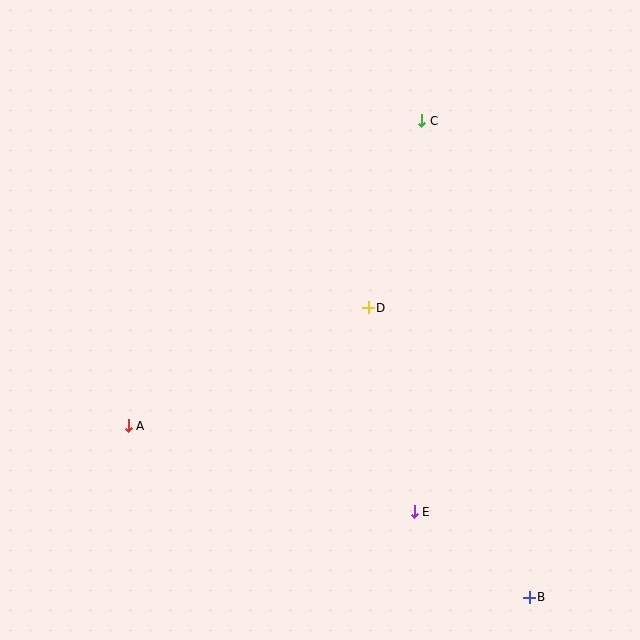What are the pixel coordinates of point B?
Point B is at (529, 597).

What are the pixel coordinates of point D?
Point D is at (368, 308).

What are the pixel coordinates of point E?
Point E is at (414, 512).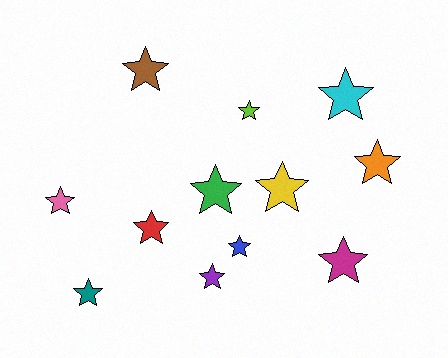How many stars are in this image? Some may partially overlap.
There are 12 stars.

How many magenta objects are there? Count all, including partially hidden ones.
There is 1 magenta object.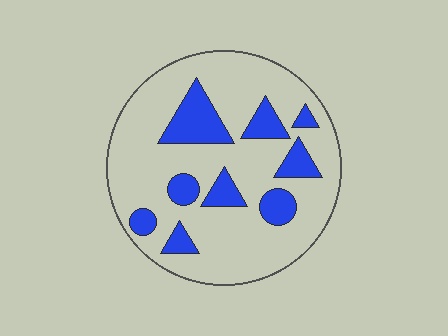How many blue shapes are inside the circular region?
9.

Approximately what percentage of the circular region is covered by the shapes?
Approximately 20%.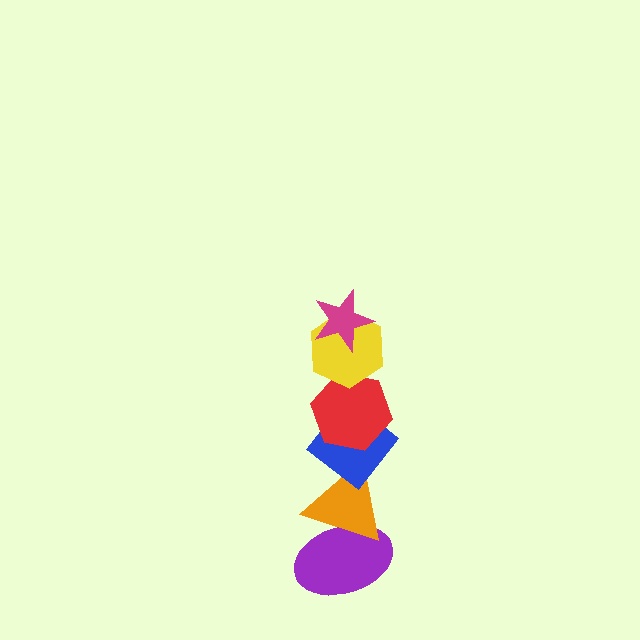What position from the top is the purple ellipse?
The purple ellipse is 6th from the top.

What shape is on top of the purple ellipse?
The orange triangle is on top of the purple ellipse.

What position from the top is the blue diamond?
The blue diamond is 4th from the top.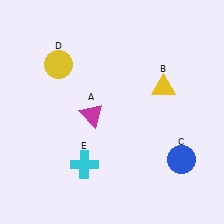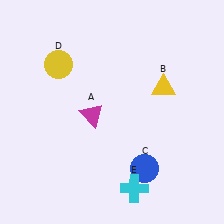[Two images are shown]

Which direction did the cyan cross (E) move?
The cyan cross (E) moved right.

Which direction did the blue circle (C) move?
The blue circle (C) moved left.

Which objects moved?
The objects that moved are: the blue circle (C), the cyan cross (E).